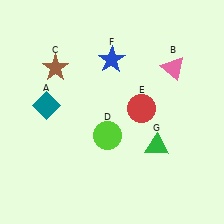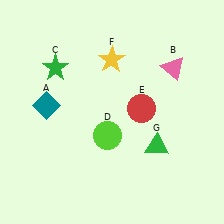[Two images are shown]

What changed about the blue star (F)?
In Image 1, F is blue. In Image 2, it changed to yellow.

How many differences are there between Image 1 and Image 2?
There are 2 differences between the two images.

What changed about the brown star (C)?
In Image 1, C is brown. In Image 2, it changed to green.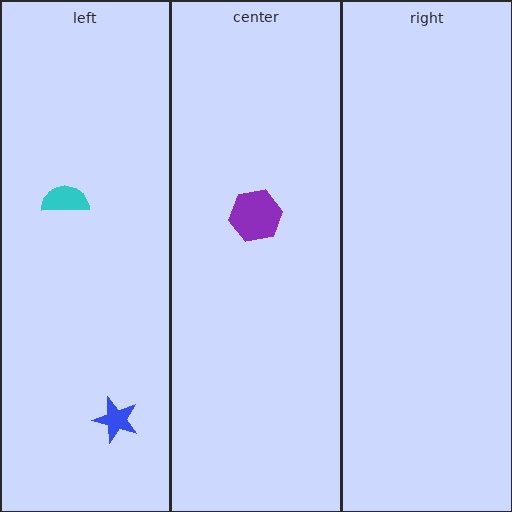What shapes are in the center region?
The purple hexagon.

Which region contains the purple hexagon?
The center region.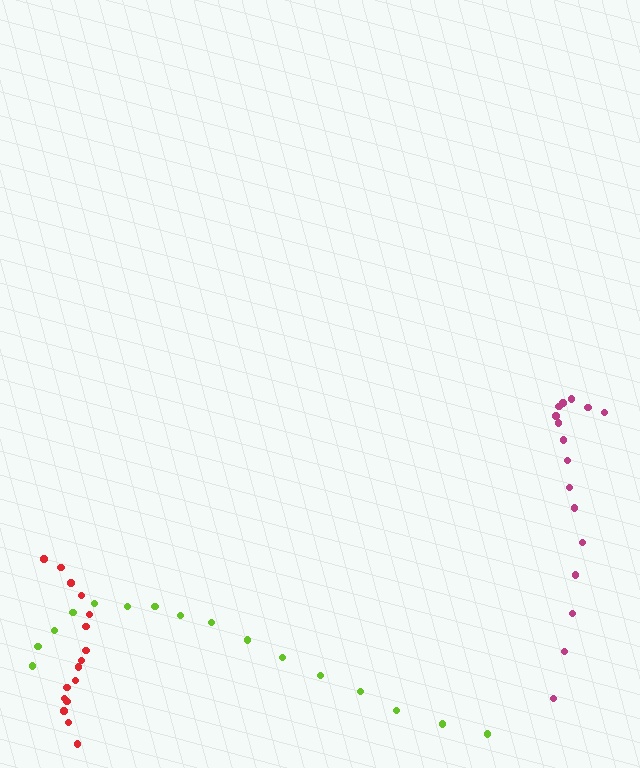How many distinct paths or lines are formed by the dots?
There are 3 distinct paths.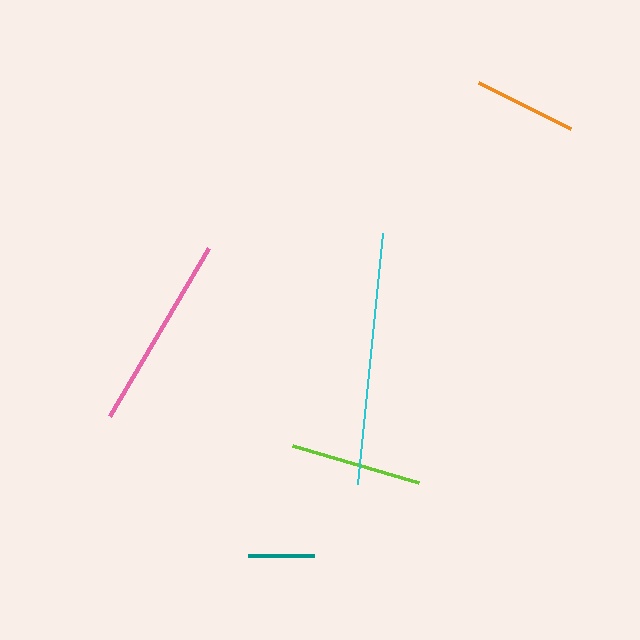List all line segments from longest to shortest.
From longest to shortest: cyan, pink, lime, orange, teal.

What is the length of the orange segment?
The orange segment is approximately 103 pixels long.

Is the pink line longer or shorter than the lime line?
The pink line is longer than the lime line.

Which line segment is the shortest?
The teal line is the shortest at approximately 66 pixels.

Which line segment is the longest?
The cyan line is the longest at approximately 252 pixels.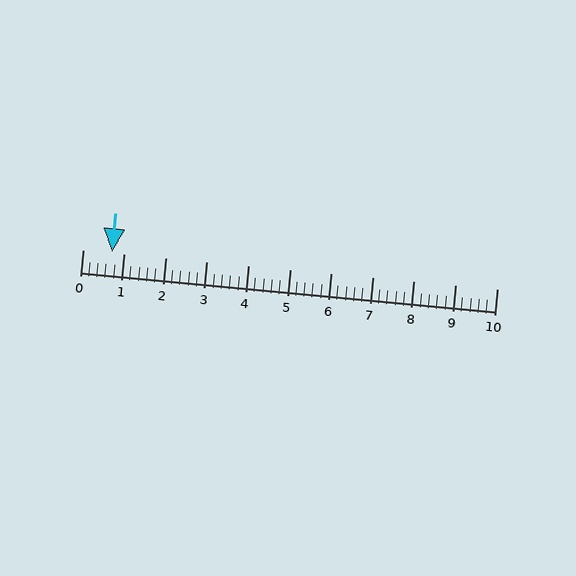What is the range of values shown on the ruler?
The ruler shows values from 0 to 10.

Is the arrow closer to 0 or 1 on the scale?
The arrow is closer to 1.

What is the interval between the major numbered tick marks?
The major tick marks are spaced 1 units apart.